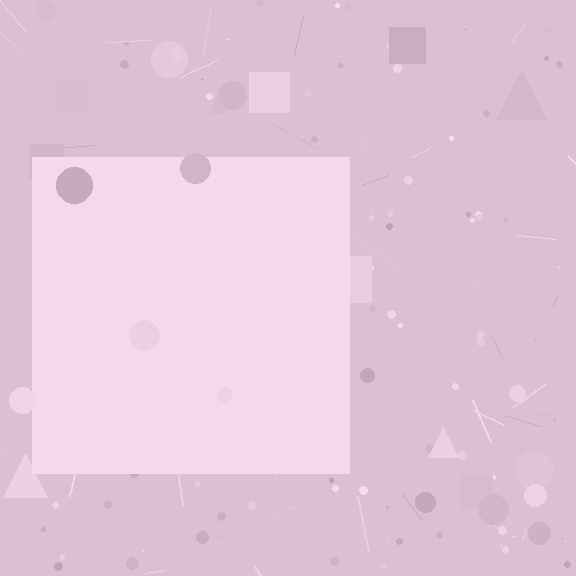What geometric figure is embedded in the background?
A square is embedded in the background.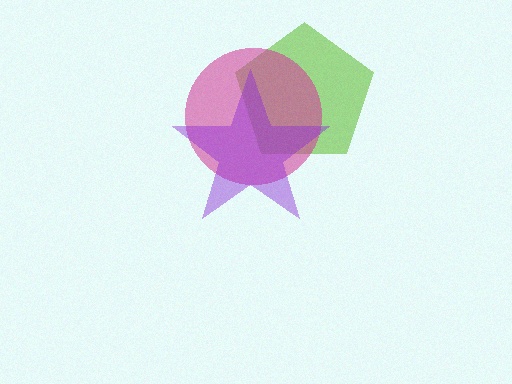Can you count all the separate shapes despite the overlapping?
Yes, there are 3 separate shapes.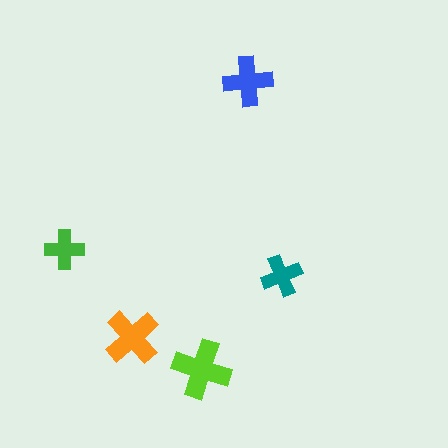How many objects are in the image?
There are 5 objects in the image.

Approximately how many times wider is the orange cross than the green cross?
About 1.5 times wider.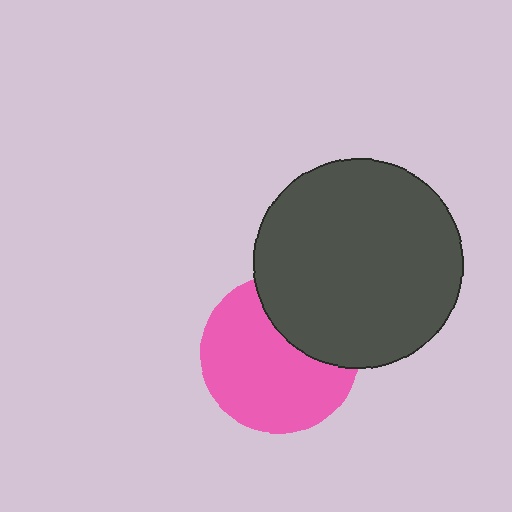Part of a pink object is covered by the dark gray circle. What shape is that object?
It is a circle.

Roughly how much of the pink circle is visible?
Most of it is visible (roughly 69%).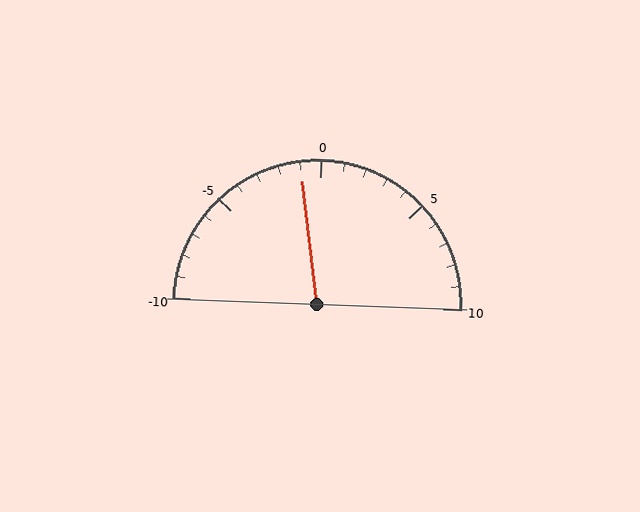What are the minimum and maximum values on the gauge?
The gauge ranges from -10 to 10.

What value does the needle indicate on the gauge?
The needle indicates approximately -1.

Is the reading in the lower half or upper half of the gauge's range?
The reading is in the lower half of the range (-10 to 10).